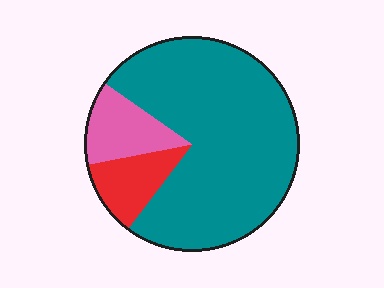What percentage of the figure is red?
Red takes up about one eighth (1/8) of the figure.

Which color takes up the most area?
Teal, at roughly 75%.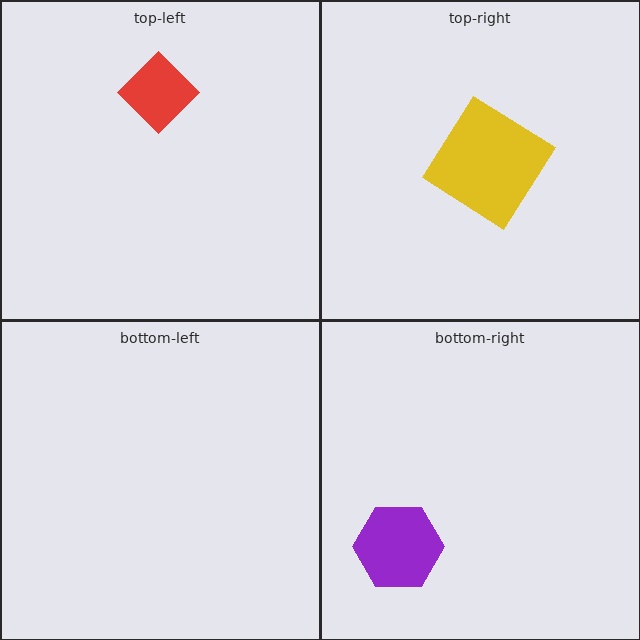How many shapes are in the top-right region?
1.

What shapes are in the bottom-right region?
The purple hexagon.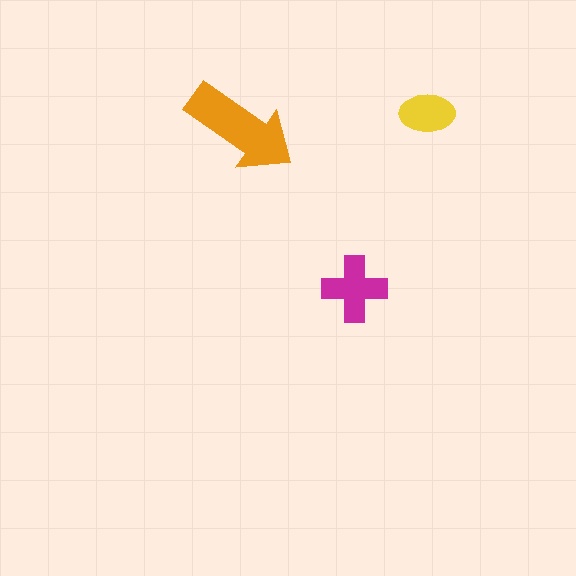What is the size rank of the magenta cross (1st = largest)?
2nd.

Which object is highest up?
The yellow ellipse is topmost.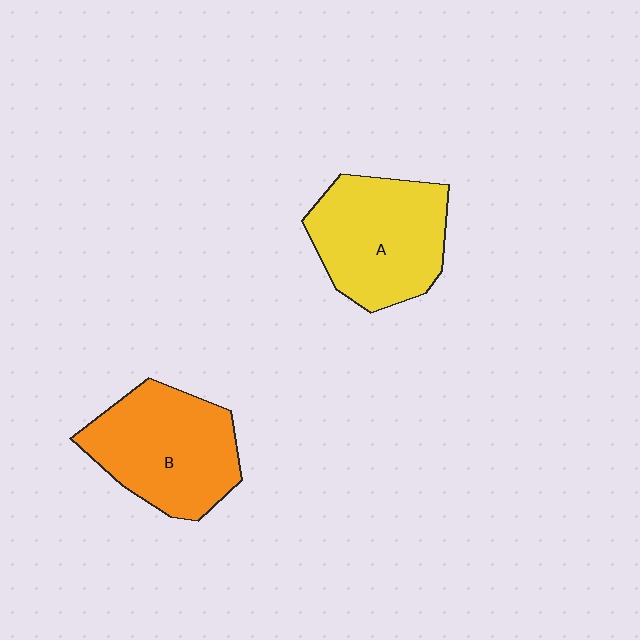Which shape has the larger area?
Shape B (orange).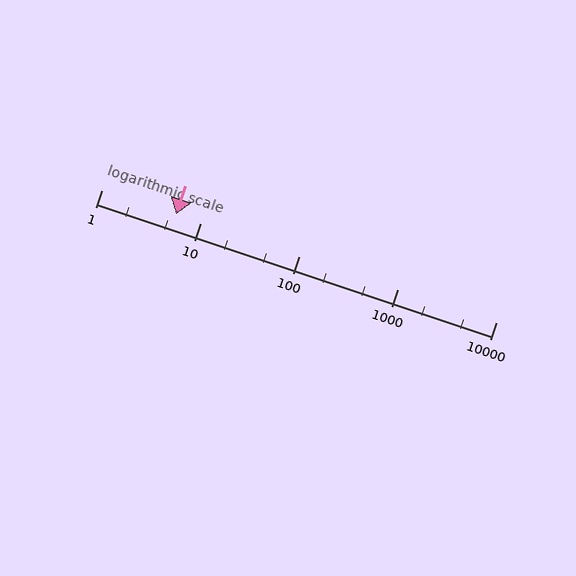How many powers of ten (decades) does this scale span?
The scale spans 4 decades, from 1 to 10000.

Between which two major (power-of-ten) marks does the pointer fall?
The pointer is between 1 and 10.